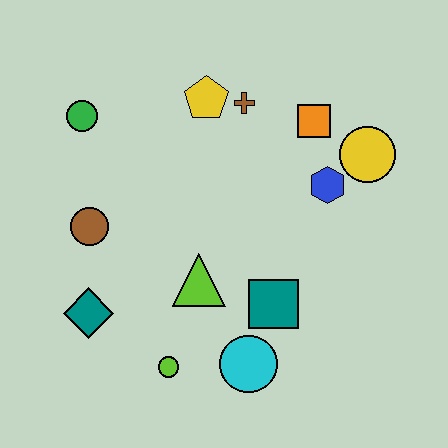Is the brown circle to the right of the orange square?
No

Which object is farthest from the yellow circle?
The teal diamond is farthest from the yellow circle.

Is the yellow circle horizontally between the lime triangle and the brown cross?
No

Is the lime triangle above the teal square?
Yes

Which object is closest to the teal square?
The cyan circle is closest to the teal square.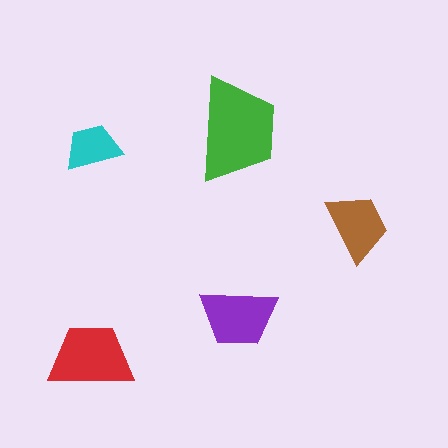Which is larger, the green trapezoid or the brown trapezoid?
The green one.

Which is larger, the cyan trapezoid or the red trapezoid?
The red one.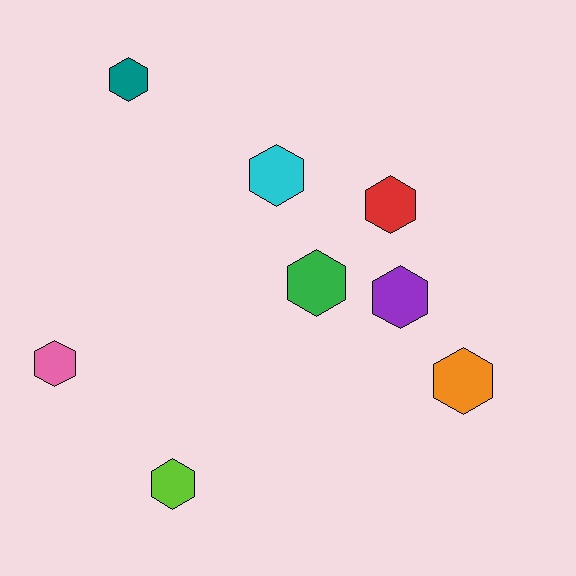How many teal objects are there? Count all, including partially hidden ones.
There is 1 teal object.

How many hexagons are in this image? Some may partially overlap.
There are 8 hexagons.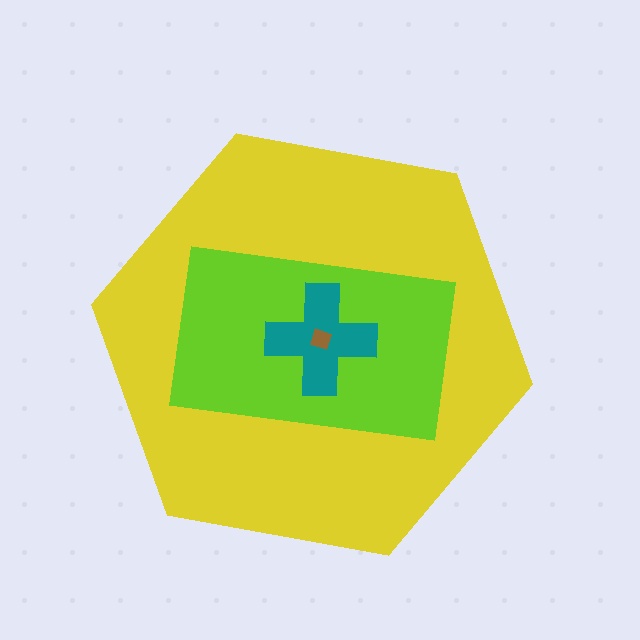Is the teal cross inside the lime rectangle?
Yes.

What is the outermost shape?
The yellow hexagon.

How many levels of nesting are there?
4.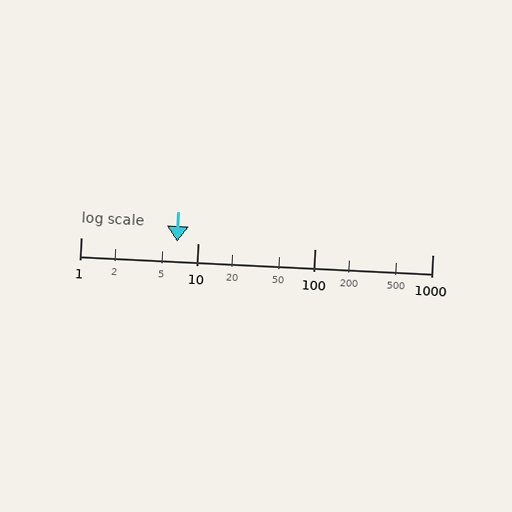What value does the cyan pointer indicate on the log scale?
The pointer indicates approximately 6.6.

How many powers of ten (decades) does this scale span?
The scale spans 3 decades, from 1 to 1000.